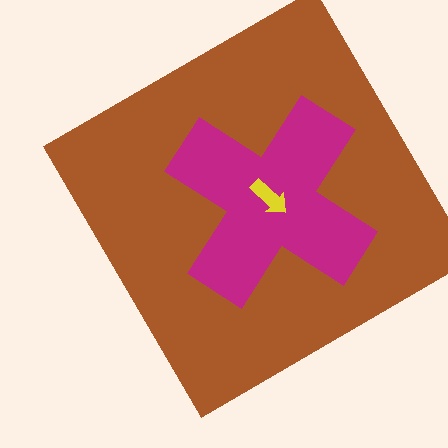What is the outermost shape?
The brown diamond.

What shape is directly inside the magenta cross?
The yellow arrow.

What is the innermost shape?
The yellow arrow.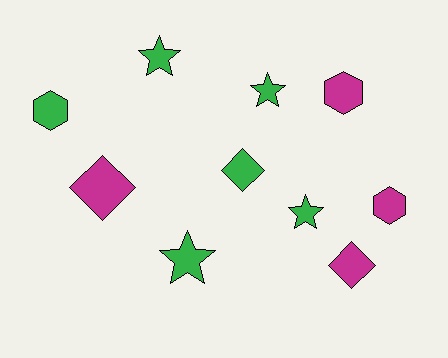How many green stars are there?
There are 4 green stars.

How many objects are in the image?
There are 10 objects.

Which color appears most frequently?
Green, with 6 objects.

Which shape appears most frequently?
Star, with 4 objects.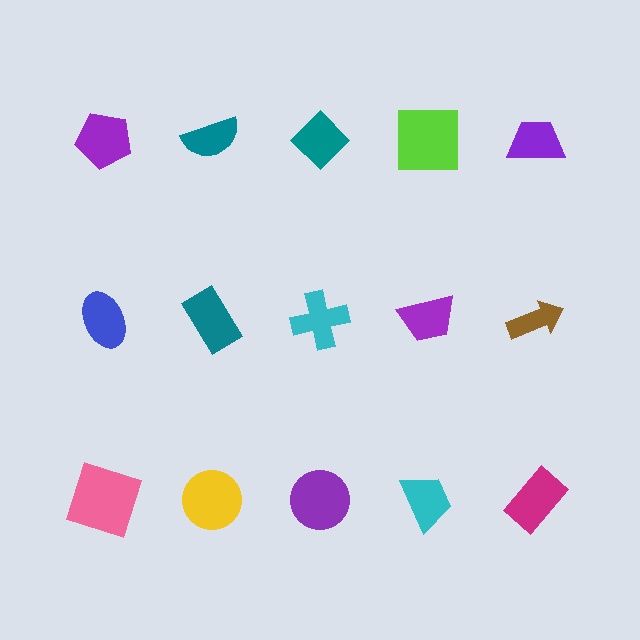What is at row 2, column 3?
A cyan cross.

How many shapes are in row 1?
5 shapes.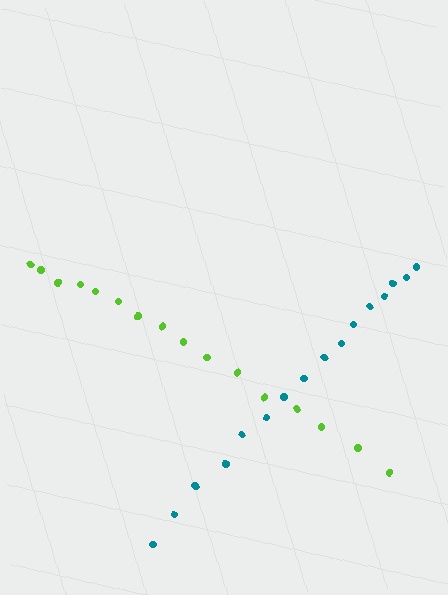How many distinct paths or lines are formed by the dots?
There are 2 distinct paths.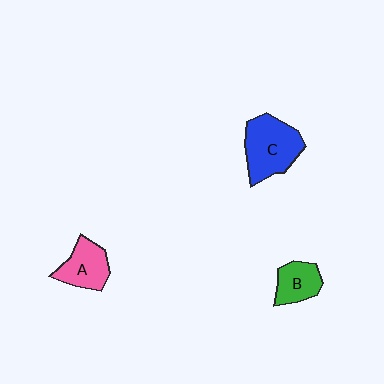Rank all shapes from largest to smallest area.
From largest to smallest: C (blue), A (pink), B (green).